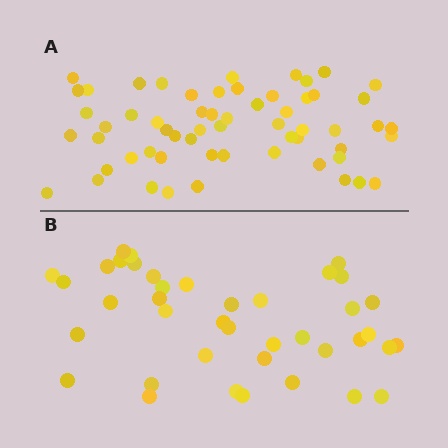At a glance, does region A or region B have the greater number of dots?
Region A (the top region) has more dots.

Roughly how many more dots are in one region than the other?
Region A has approximately 20 more dots than region B.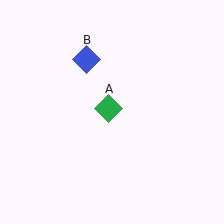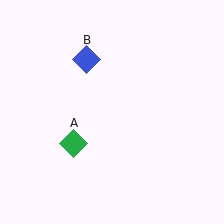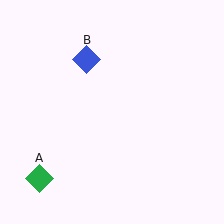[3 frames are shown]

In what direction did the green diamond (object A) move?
The green diamond (object A) moved down and to the left.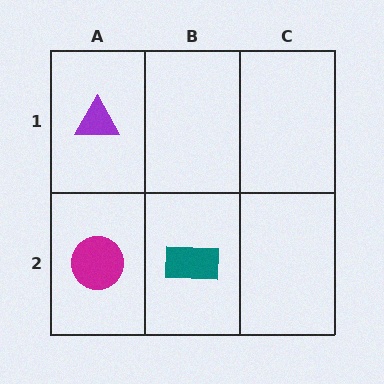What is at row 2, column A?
A magenta circle.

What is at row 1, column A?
A purple triangle.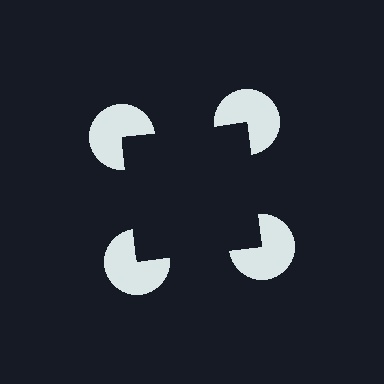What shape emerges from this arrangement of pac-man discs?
An illusory square — its edges are inferred from the aligned wedge cuts in the pac-man discs, not physically drawn.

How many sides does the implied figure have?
4 sides.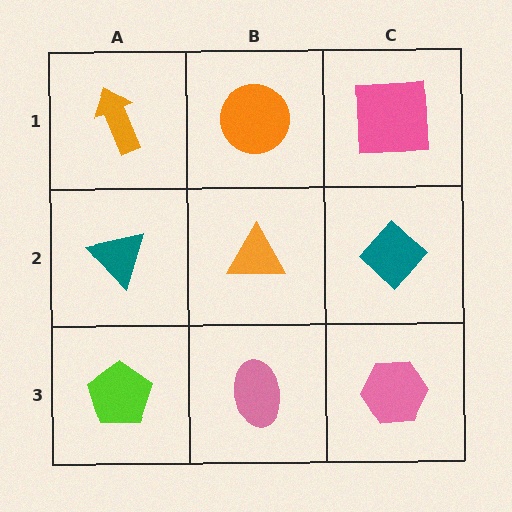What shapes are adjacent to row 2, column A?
An orange arrow (row 1, column A), a lime pentagon (row 3, column A), an orange triangle (row 2, column B).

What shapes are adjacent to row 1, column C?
A teal diamond (row 2, column C), an orange circle (row 1, column B).